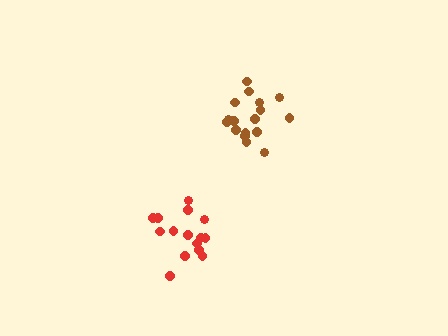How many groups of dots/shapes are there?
There are 2 groups.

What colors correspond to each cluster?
The clusters are colored: brown, red.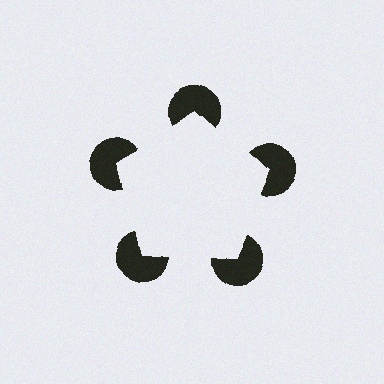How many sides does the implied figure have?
5 sides.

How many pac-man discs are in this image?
There are 5 — one at each vertex of the illusory pentagon.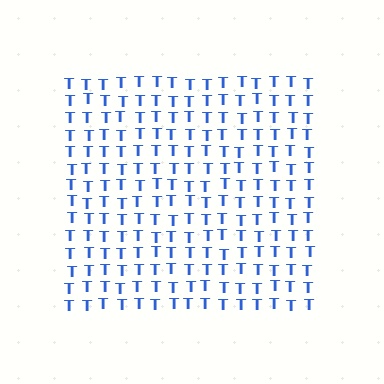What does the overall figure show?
The overall figure shows a square.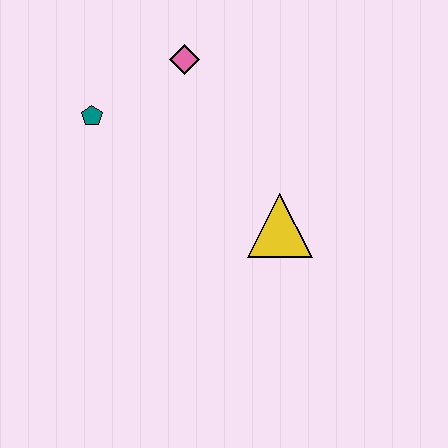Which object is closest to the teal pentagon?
The pink diamond is closest to the teal pentagon.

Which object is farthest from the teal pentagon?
The yellow triangle is farthest from the teal pentagon.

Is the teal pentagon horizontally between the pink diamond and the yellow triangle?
No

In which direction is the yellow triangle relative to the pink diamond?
The yellow triangle is below the pink diamond.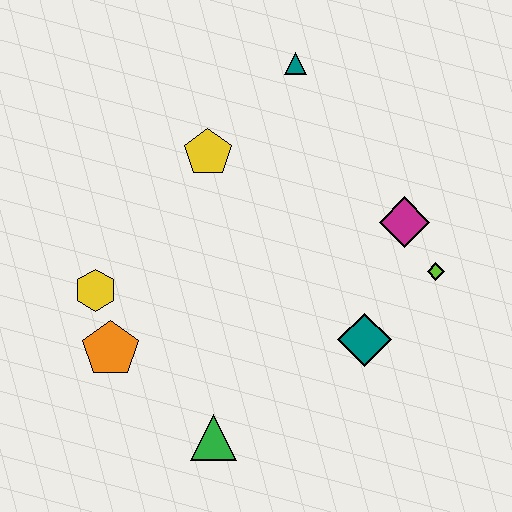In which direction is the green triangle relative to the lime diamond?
The green triangle is to the left of the lime diamond.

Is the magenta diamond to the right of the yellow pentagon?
Yes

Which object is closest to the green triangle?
The orange pentagon is closest to the green triangle.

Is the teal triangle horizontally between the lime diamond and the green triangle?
Yes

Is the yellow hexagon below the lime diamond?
Yes